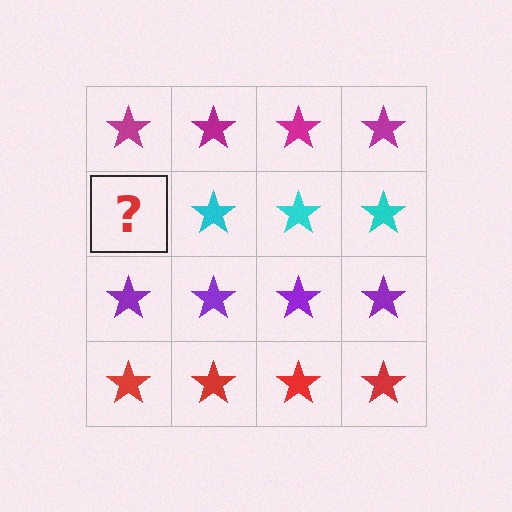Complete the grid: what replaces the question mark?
The question mark should be replaced with a cyan star.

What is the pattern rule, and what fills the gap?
The rule is that each row has a consistent color. The gap should be filled with a cyan star.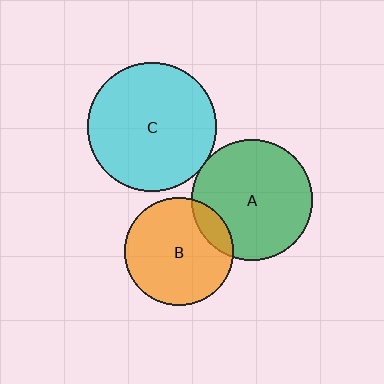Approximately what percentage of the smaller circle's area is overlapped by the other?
Approximately 15%.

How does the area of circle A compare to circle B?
Approximately 1.2 times.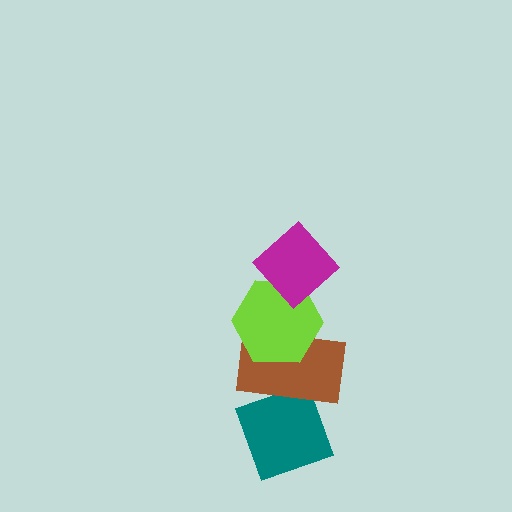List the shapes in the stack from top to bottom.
From top to bottom: the magenta diamond, the lime hexagon, the brown rectangle, the teal diamond.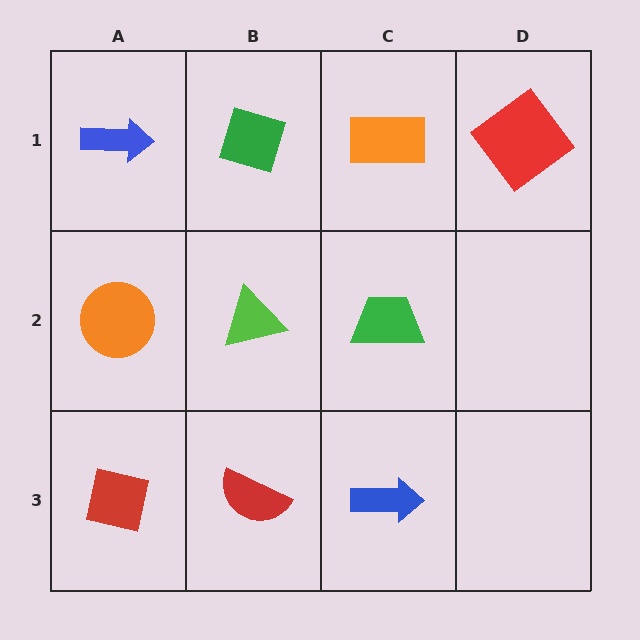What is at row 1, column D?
A red diamond.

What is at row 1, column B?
A green diamond.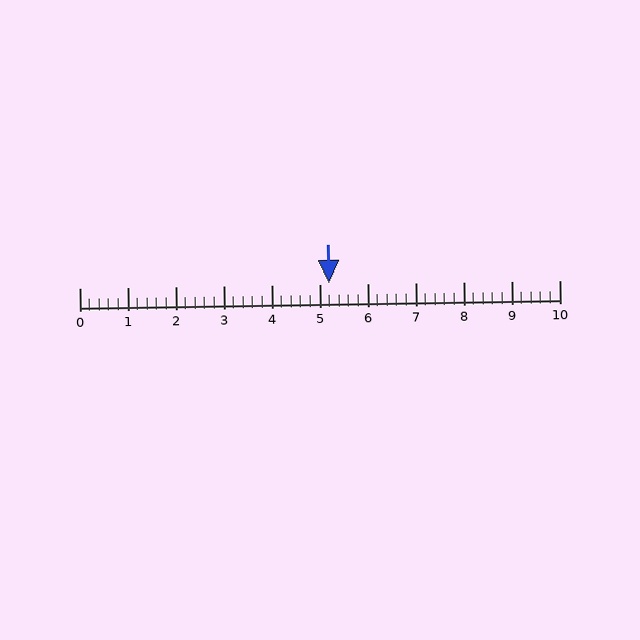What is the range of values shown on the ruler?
The ruler shows values from 0 to 10.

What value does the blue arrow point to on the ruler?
The blue arrow points to approximately 5.2.